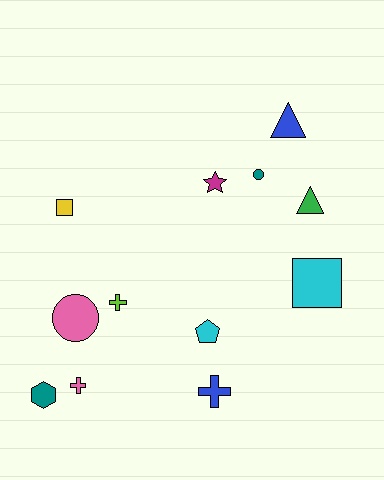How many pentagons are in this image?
There is 1 pentagon.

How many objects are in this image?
There are 12 objects.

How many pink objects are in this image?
There are 2 pink objects.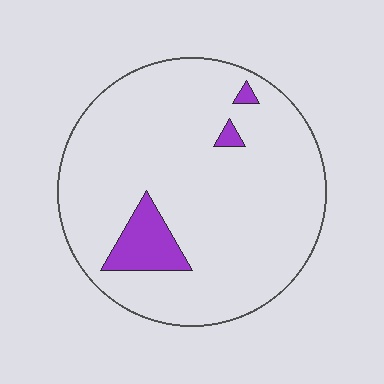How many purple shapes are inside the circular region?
3.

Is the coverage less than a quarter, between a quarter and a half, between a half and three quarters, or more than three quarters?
Less than a quarter.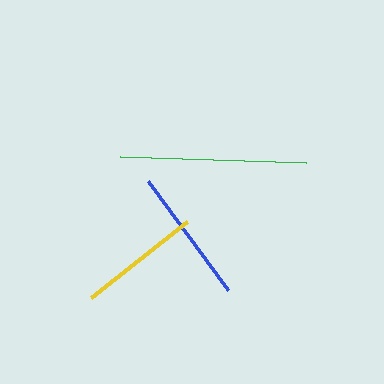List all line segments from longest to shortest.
From longest to shortest: green, blue, yellow.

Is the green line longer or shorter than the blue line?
The green line is longer than the blue line.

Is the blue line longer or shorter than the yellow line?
The blue line is longer than the yellow line.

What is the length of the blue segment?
The blue segment is approximately 135 pixels long.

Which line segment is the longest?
The green line is the longest at approximately 186 pixels.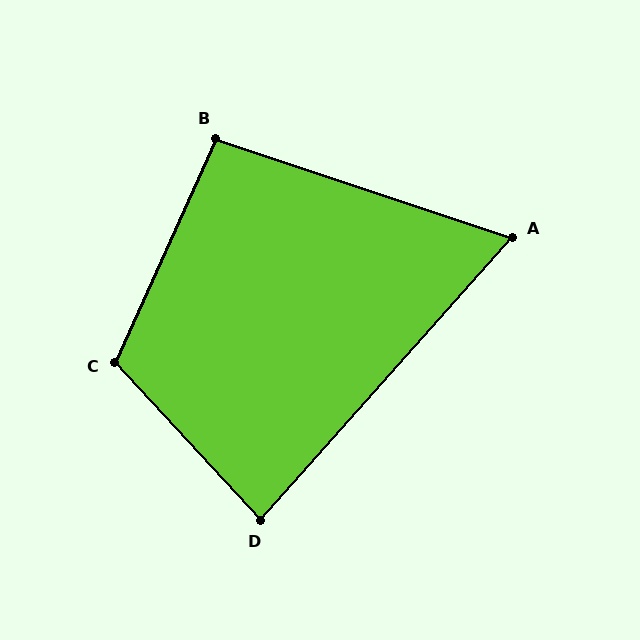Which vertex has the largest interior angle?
C, at approximately 113 degrees.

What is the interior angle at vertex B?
Approximately 96 degrees (obtuse).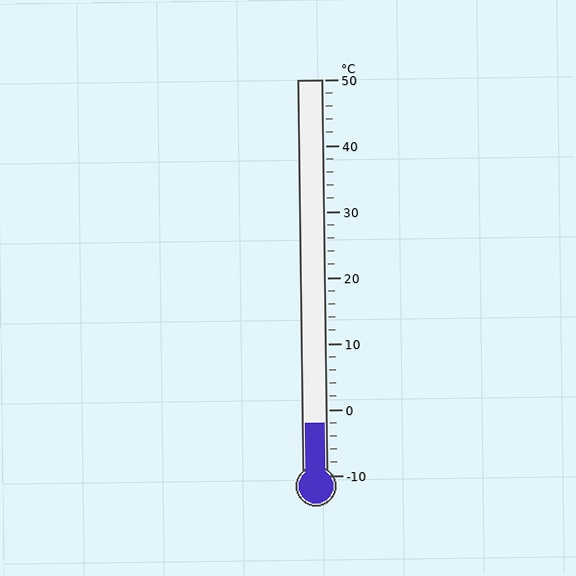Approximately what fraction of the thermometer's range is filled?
The thermometer is filled to approximately 15% of its range.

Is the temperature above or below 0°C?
The temperature is below 0°C.